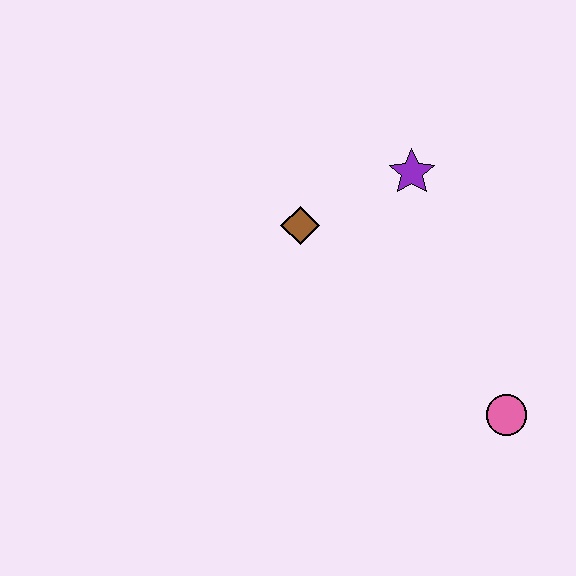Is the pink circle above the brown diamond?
No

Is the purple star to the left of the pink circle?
Yes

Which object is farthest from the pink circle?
The brown diamond is farthest from the pink circle.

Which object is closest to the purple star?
The brown diamond is closest to the purple star.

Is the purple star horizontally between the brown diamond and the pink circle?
Yes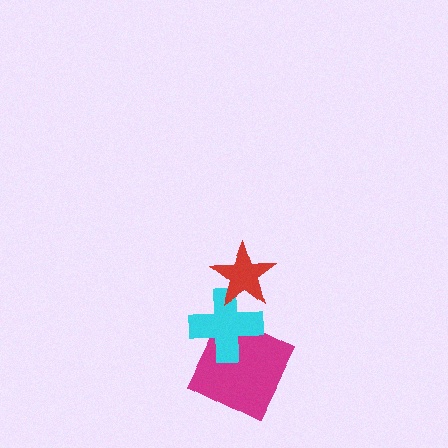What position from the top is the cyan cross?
The cyan cross is 2nd from the top.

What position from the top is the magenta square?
The magenta square is 3rd from the top.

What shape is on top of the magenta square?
The cyan cross is on top of the magenta square.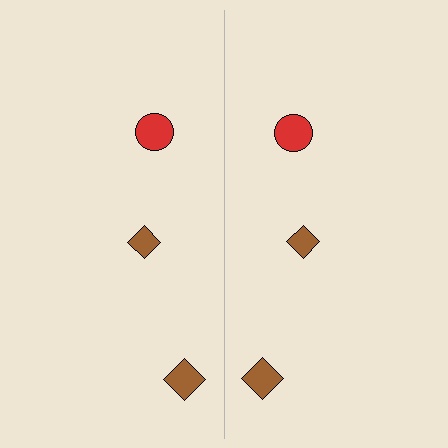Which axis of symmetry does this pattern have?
The pattern has a vertical axis of symmetry running through the center of the image.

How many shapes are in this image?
There are 6 shapes in this image.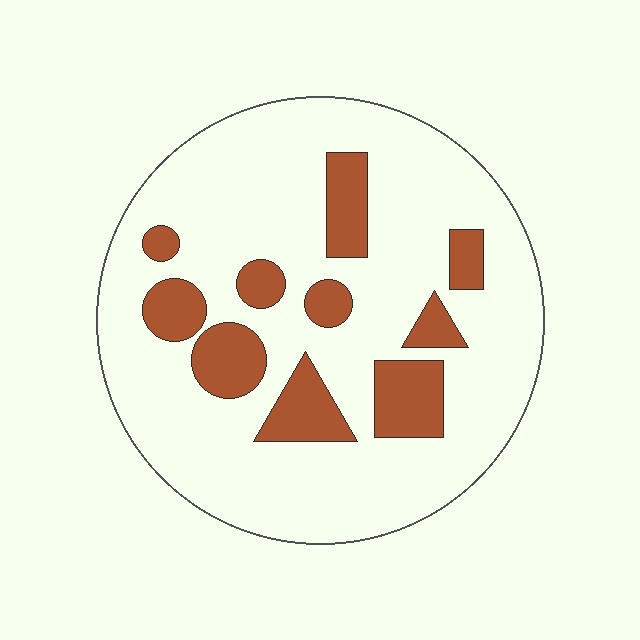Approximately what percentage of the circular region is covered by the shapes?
Approximately 20%.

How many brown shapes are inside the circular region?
10.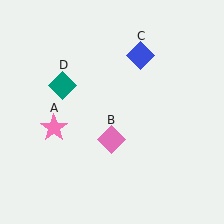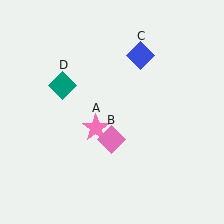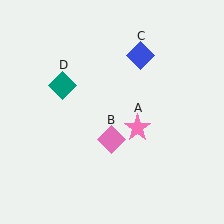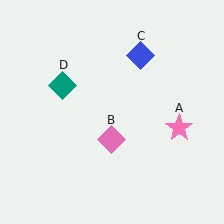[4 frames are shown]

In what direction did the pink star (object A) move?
The pink star (object A) moved right.